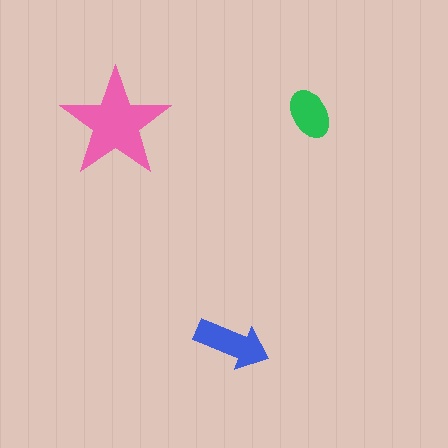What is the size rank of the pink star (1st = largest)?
1st.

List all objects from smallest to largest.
The green ellipse, the blue arrow, the pink star.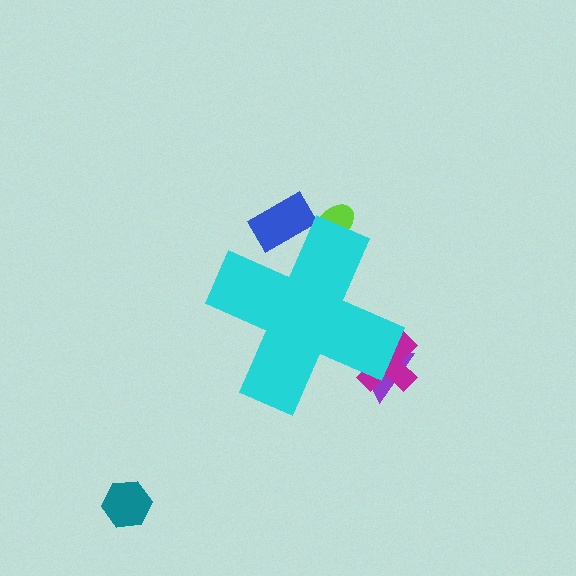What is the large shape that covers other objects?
A cyan cross.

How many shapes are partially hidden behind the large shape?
4 shapes are partially hidden.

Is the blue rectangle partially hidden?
Yes, the blue rectangle is partially hidden behind the cyan cross.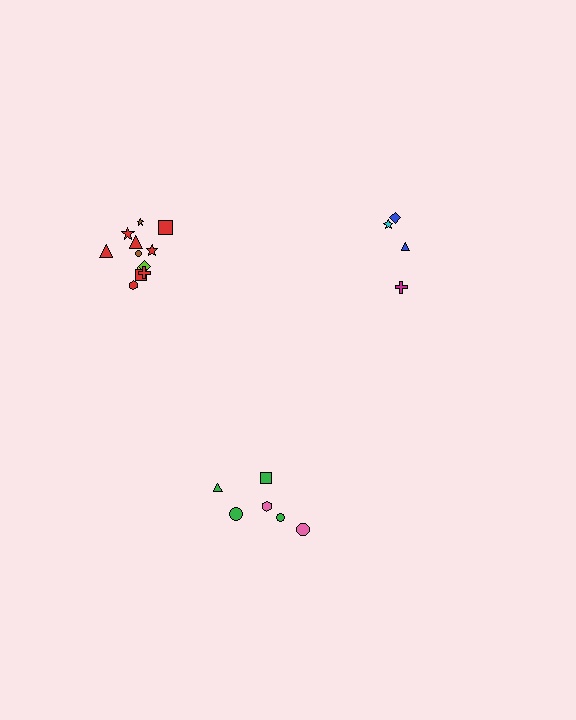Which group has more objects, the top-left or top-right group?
The top-left group.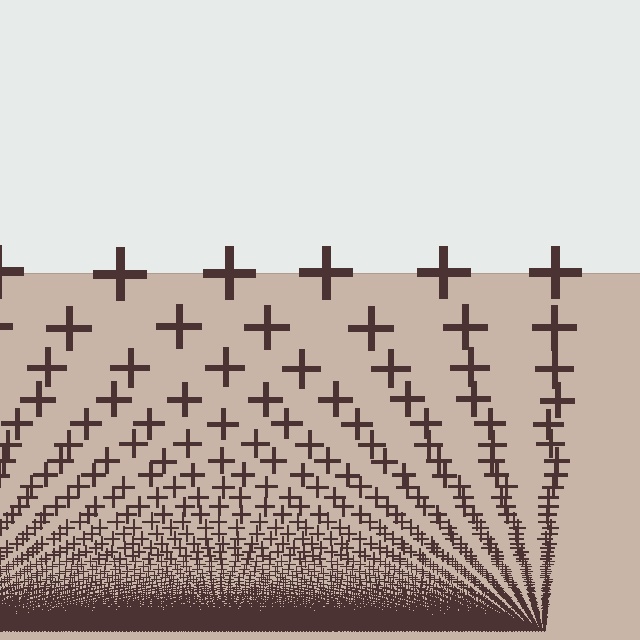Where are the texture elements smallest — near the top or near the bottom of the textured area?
Near the bottom.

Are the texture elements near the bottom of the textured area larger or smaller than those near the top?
Smaller. The gradient is inverted — elements near the bottom are smaller and denser.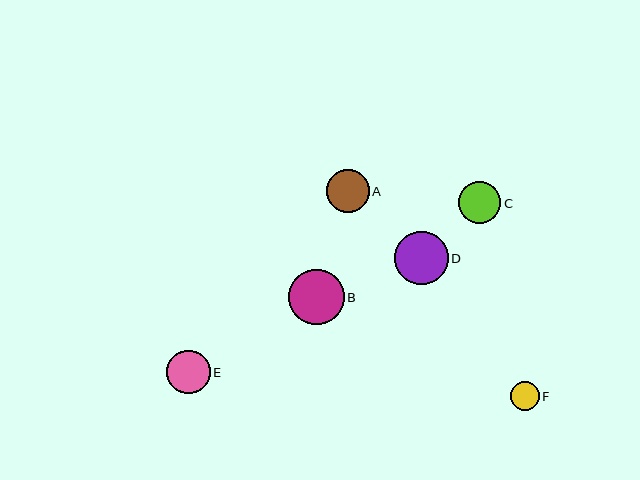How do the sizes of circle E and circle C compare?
Circle E and circle C are approximately the same size.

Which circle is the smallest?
Circle F is the smallest with a size of approximately 29 pixels.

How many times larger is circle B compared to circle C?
Circle B is approximately 1.3 times the size of circle C.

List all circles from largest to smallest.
From largest to smallest: B, D, E, A, C, F.